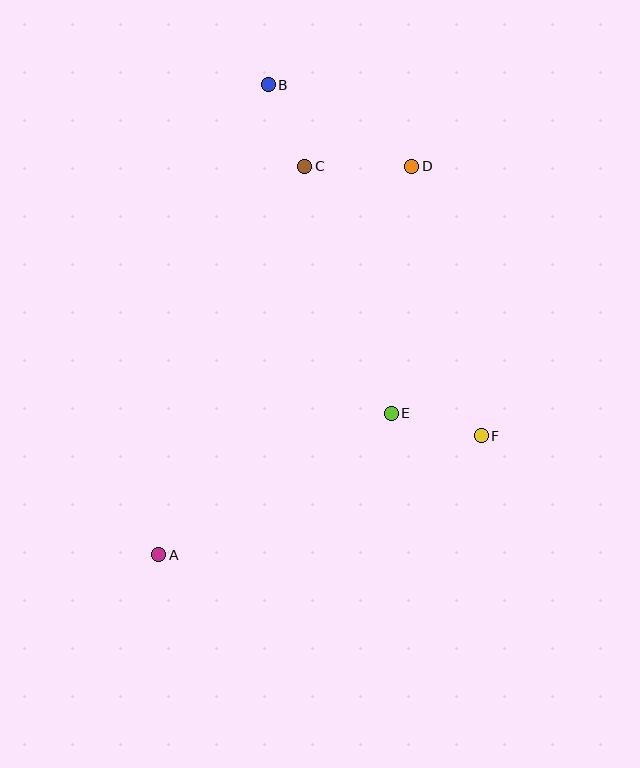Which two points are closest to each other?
Points B and C are closest to each other.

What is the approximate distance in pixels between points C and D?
The distance between C and D is approximately 107 pixels.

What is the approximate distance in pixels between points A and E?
The distance between A and E is approximately 272 pixels.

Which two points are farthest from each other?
Points A and B are farthest from each other.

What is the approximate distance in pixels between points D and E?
The distance between D and E is approximately 248 pixels.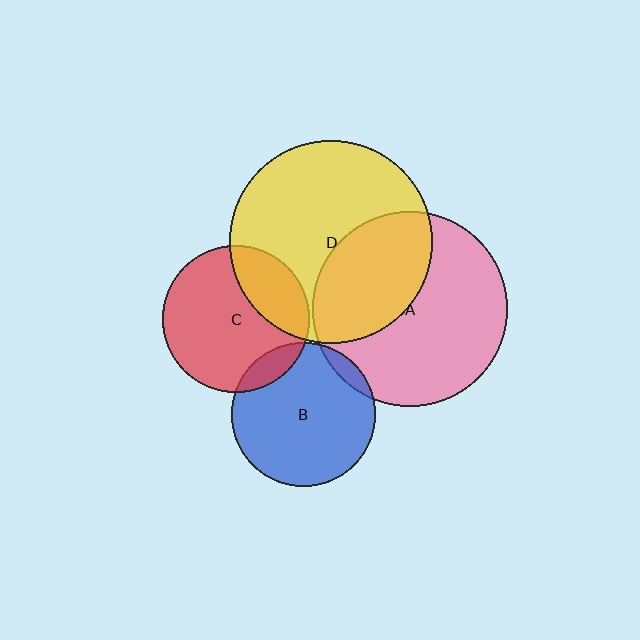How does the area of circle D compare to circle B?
Approximately 2.0 times.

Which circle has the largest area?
Circle D (yellow).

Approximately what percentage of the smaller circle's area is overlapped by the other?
Approximately 40%.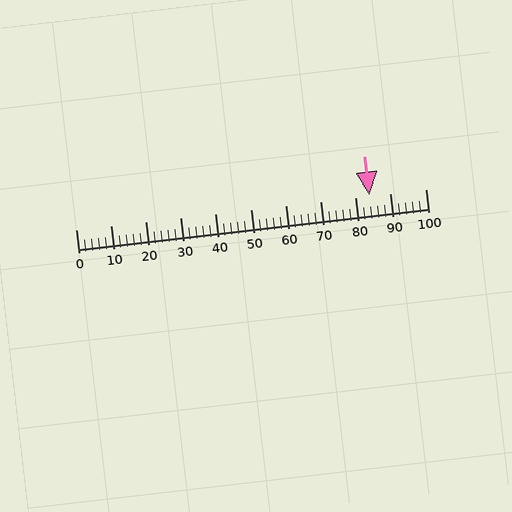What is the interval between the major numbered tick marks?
The major tick marks are spaced 10 units apart.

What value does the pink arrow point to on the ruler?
The pink arrow points to approximately 84.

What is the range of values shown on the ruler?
The ruler shows values from 0 to 100.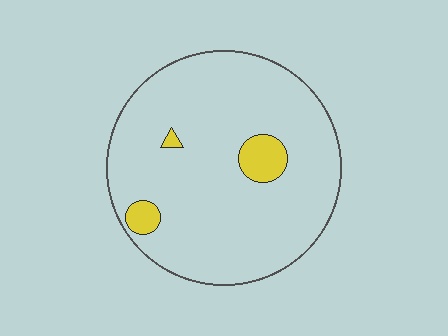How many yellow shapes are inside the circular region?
3.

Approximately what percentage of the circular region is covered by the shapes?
Approximately 5%.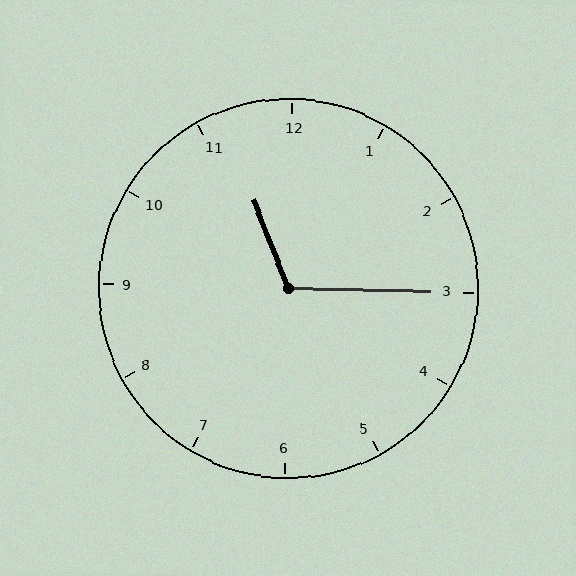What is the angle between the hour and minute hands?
Approximately 112 degrees.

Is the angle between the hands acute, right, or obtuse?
It is obtuse.